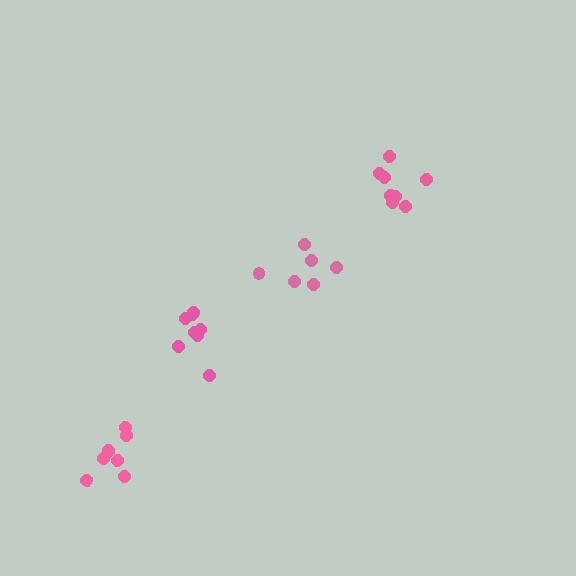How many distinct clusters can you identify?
There are 4 distinct clusters.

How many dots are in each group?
Group 1: 6 dots, Group 2: 8 dots, Group 3: 8 dots, Group 4: 8 dots (30 total).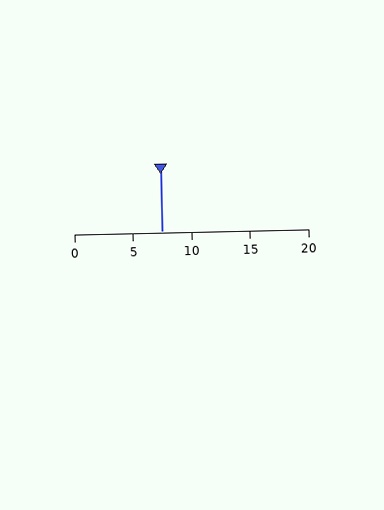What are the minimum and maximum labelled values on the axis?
The axis runs from 0 to 20.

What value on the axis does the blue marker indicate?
The marker indicates approximately 7.5.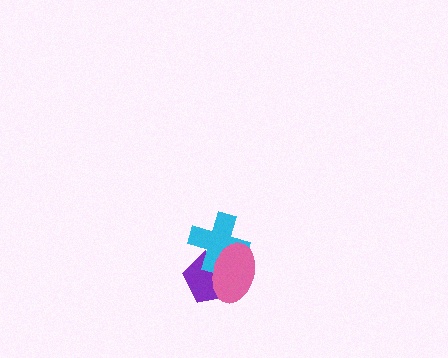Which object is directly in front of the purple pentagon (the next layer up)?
The cyan cross is directly in front of the purple pentagon.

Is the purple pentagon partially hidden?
Yes, it is partially covered by another shape.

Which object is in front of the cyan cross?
The pink ellipse is in front of the cyan cross.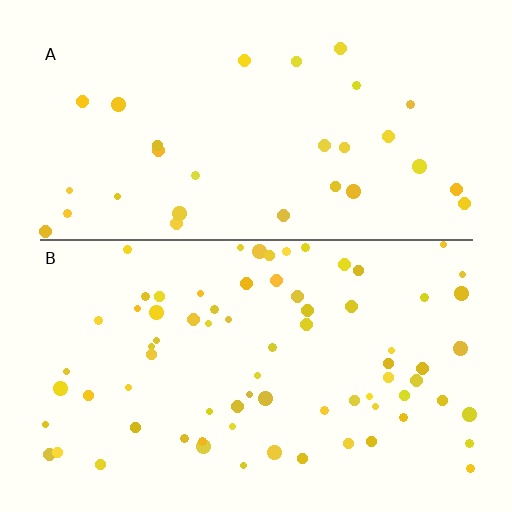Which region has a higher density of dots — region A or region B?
B (the bottom).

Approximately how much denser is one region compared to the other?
Approximately 2.5× — region B over region A.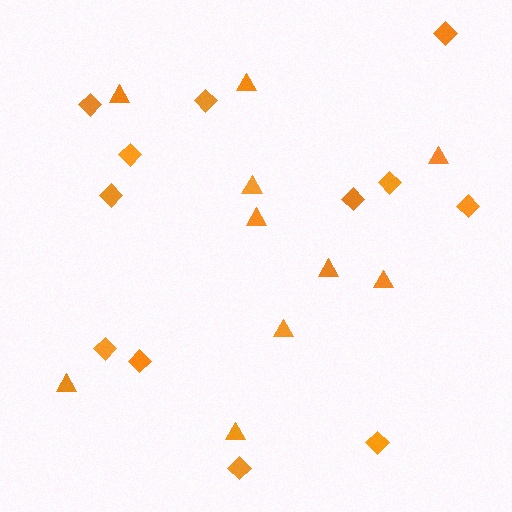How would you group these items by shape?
There are 2 groups: one group of diamonds (12) and one group of triangles (10).